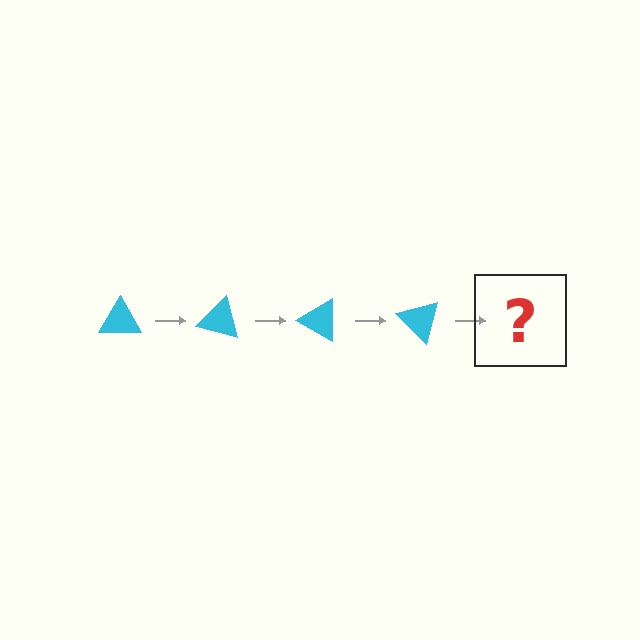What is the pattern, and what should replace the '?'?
The pattern is that the triangle rotates 15 degrees each step. The '?' should be a cyan triangle rotated 60 degrees.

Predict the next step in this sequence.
The next step is a cyan triangle rotated 60 degrees.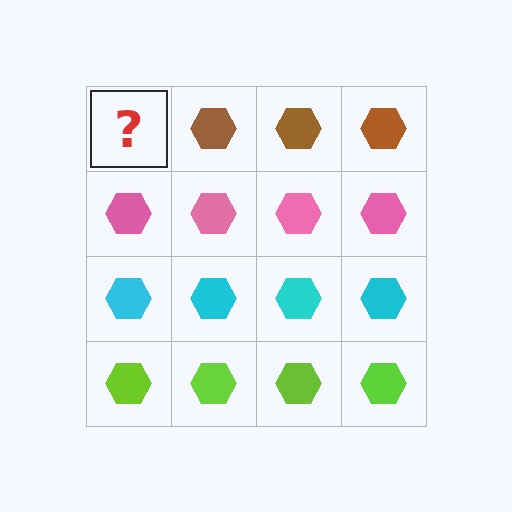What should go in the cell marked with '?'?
The missing cell should contain a brown hexagon.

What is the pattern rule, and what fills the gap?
The rule is that each row has a consistent color. The gap should be filled with a brown hexagon.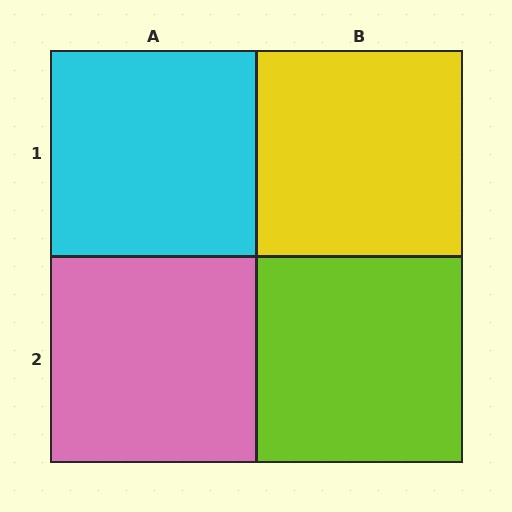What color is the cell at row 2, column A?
Pink.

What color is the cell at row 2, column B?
Lime.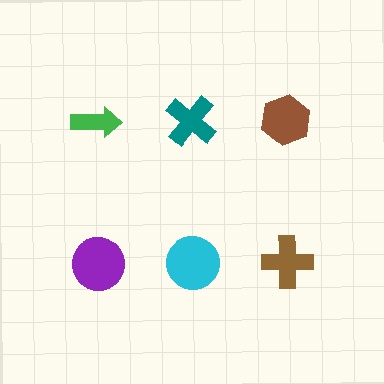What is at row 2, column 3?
A brown cross.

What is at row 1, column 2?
A teal cross.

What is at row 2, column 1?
A purple circle.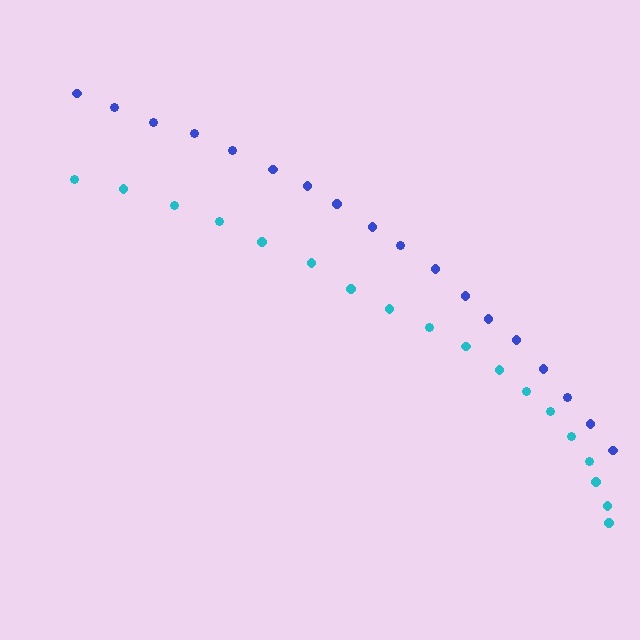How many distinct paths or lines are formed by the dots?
There are 2 distinct paths.